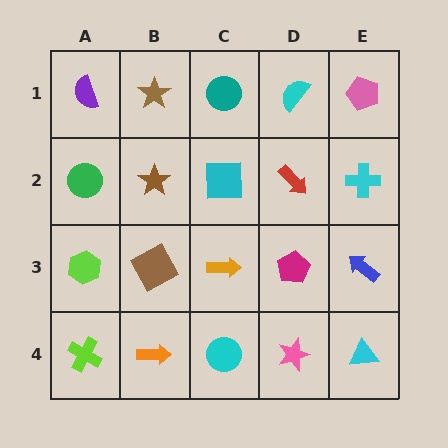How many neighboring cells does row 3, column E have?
3.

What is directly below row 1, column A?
A green circle.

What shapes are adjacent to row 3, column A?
A green circle (row 2, column A), a lime cross (row 4, column A), a brown square (row 3, column B).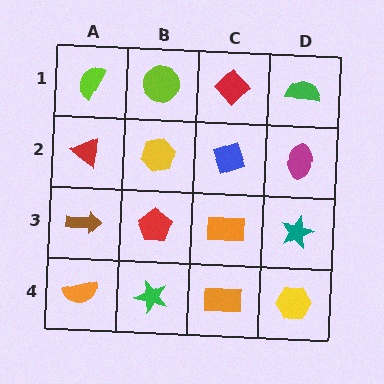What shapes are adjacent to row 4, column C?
An orange rectangle (row 3, column C), a green star (row 4, column B), a yellow hexagon (row 4, column D).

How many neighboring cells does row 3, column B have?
4.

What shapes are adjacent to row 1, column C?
A blue diamond (row 2, column C), a lime circle (row 1, column B), a green semicircle (row 1, column D).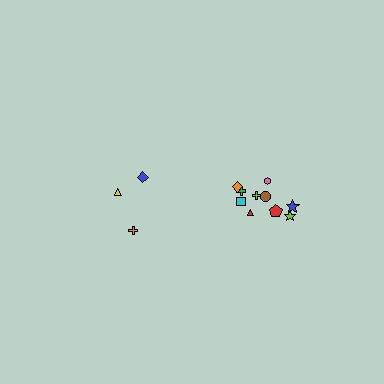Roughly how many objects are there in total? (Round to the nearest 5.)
Roughly 15 objects in total.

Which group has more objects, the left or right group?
The right group.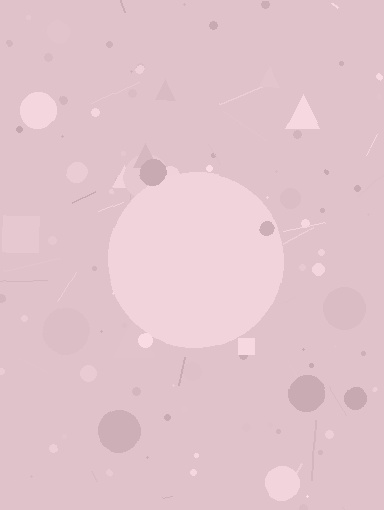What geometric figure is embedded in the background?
A circle is embedded in the background.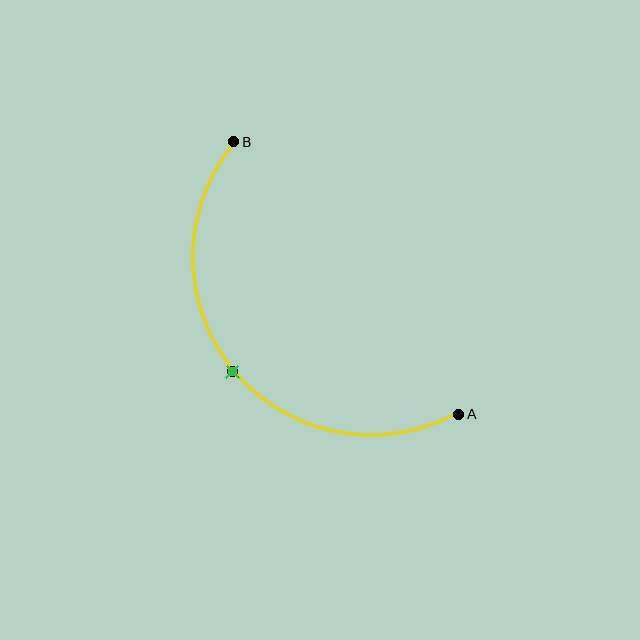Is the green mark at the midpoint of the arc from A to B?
Yes. The green mark lies on the arc at equal arc-length from both A and B — it is the arc midpoint.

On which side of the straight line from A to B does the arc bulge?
The arc bulges below and to the left of the straight line connecting A and B.